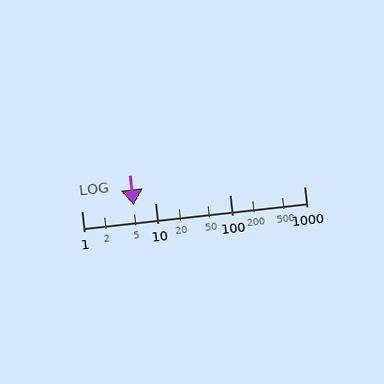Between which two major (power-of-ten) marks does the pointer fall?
The pointer is between 1 and 10.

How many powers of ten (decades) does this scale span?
The scale spans 3 decades, from 1 to 1000.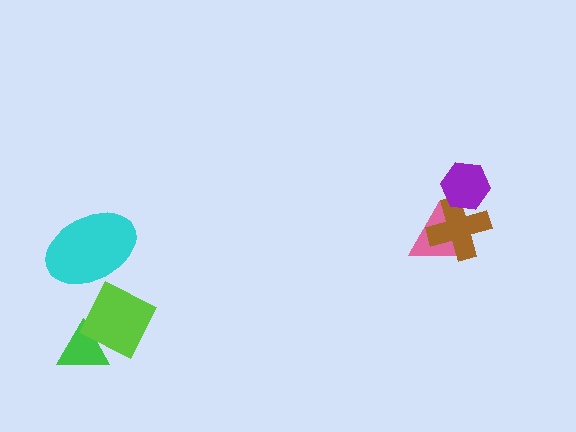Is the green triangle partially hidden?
Yes, it is partially covered by another shape.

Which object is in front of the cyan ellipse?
The lime diamond is in front of the cyan ellipse.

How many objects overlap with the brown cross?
2 objects overlap with the brown cross.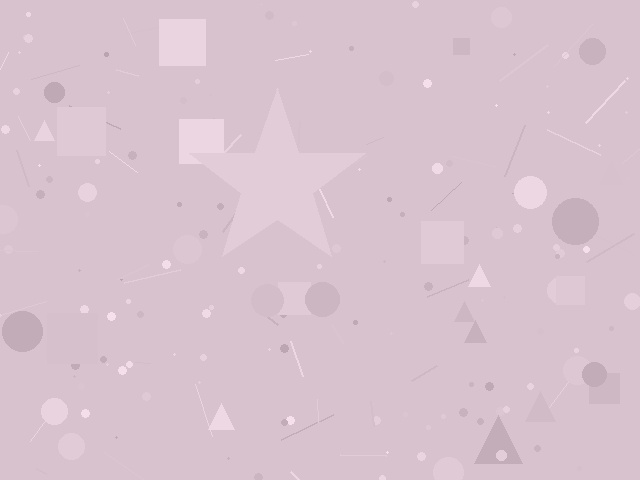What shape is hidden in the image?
A star is hidden in the image.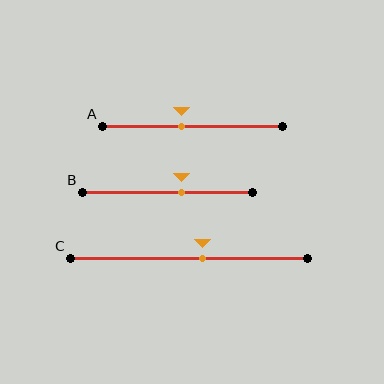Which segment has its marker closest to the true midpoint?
Segment C has its marker closest to the true midpoint.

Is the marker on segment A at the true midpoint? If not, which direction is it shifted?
No, the marker on segment A is shifted to the left by about 6% of the segment length.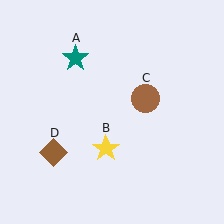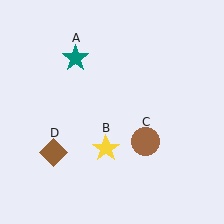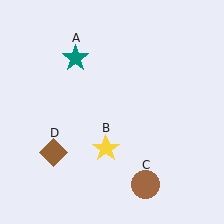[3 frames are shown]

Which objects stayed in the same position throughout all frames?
Teal star (object A) and yellow star (object B) and brown diamond (object D) remained stationary.